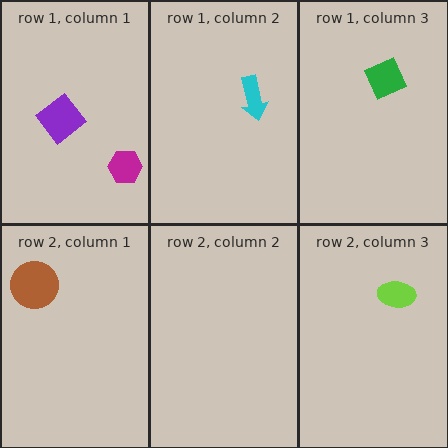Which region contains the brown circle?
The row 2, column 1 region.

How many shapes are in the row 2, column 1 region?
1.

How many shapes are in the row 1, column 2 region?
1.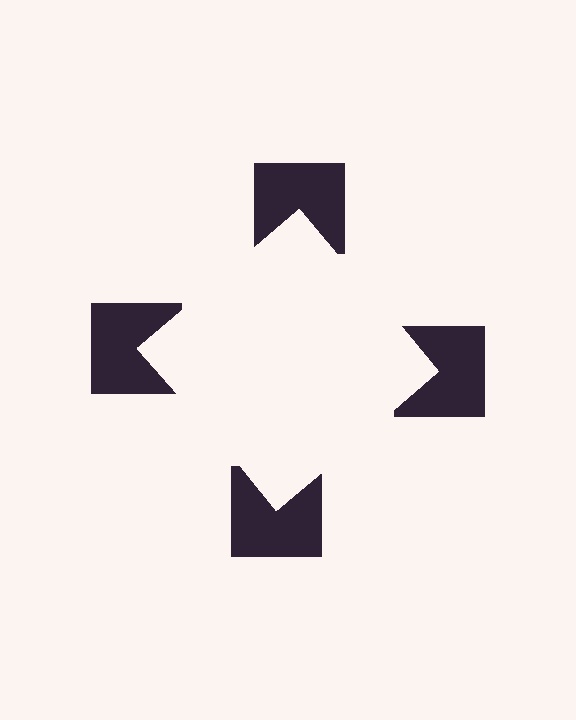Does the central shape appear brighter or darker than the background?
It typically appears slightly brighter than the background, even though no actual brightness change is drawn.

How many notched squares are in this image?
There are 4 — one at each vertex of the illusory square.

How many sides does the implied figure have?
4 sides.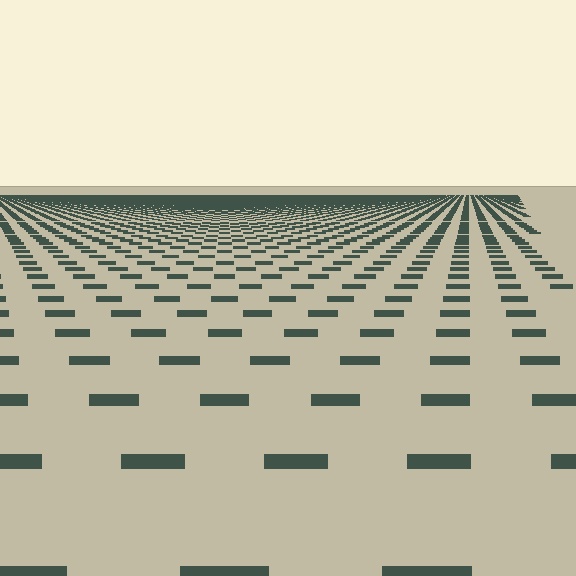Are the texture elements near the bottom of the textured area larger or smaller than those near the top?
Larger. Near the bottom, elements are closer to the viewer and appear at a bigger on-screen size.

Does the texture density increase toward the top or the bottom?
Density increases toward the top.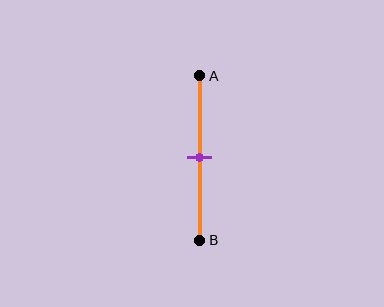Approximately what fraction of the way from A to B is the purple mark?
The purple mark is approximately 50% of the way from A to B.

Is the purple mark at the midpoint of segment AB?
Yes, the mark is approximately at the midpoint.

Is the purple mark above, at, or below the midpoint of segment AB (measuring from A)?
The purple mark is approximately at the midpoint of segment AB.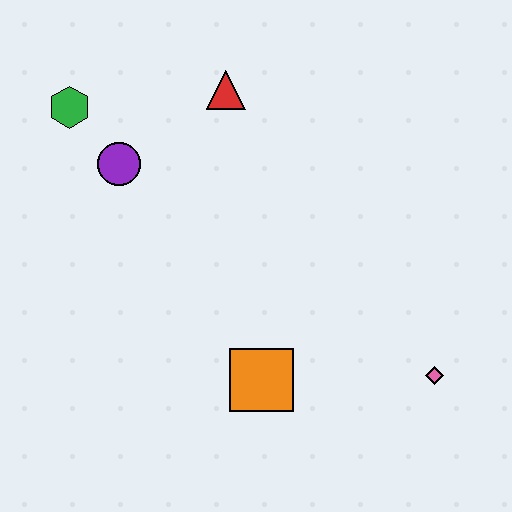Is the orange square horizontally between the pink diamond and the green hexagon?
Yes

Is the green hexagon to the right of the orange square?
No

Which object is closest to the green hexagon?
The purple circle is closest to the green hexagon.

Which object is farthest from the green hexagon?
The pink diamond is farthest from the green hexagon.